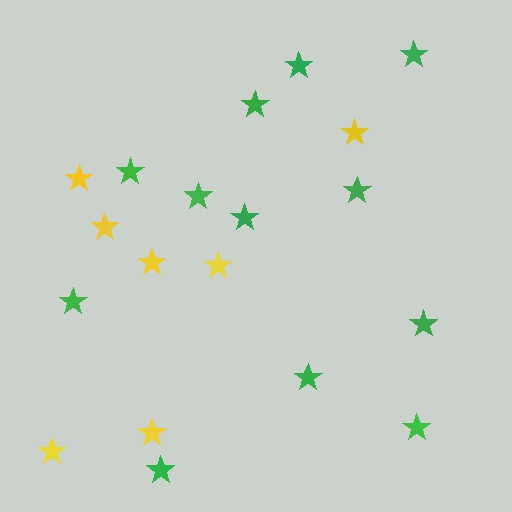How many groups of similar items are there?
There are 2 groups: one group of green stars (12) and one group of yellow stars (7).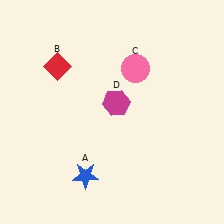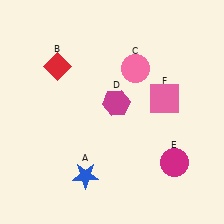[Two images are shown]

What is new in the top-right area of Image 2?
A pink square (F) was added in the top-right area of Image 2.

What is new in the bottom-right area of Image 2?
A magenta circle (E) was added in the bottom-right area of Image 2.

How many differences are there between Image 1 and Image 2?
There are 2 differences between the two images.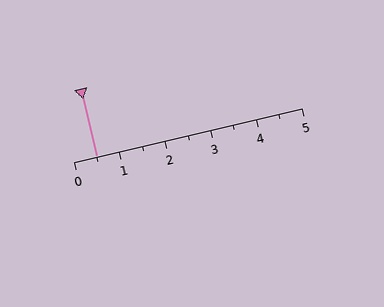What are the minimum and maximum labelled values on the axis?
The axis runs from 0 to 5.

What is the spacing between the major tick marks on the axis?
The major ticks are spaced 1 apart.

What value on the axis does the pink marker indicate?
The marker indicates approximately 0.5.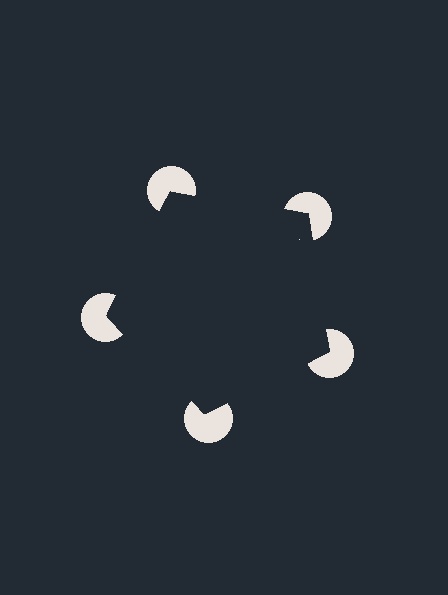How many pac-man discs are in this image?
There are 5 — one at each vertex of the illusory pentagon.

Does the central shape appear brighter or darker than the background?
It typically appears slightly darker than the background, even though no actual brightness change is drawn.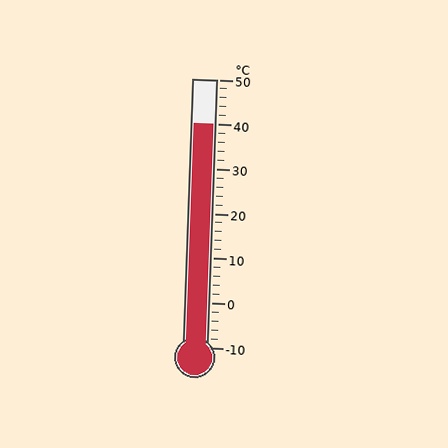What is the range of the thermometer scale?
The thermometer scale ranges from -10°C to 50°C.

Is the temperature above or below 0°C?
The temperature is above 0°C.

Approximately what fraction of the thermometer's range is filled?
The thermometer is filled to approximately 85% of its range.